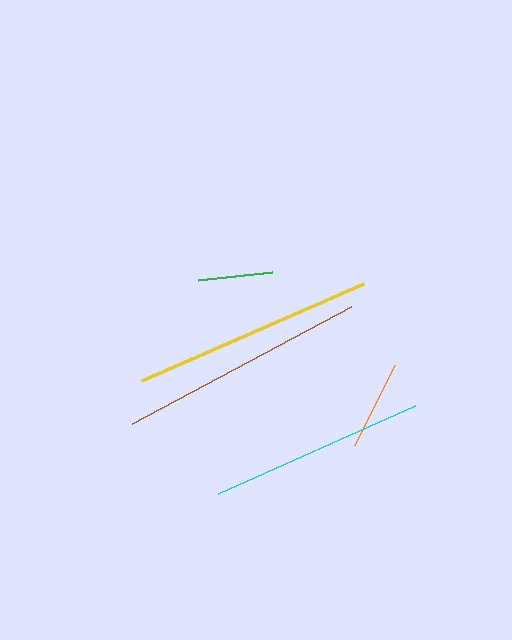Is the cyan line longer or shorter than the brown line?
The brown line is longer than the cyan line.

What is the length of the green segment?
The green segment is approximately 74 pixels long.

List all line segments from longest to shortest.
From longest to shortest: brown, yellow, cyan, orange, green.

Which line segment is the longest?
The brown line is the longest at approximately 248 pixels.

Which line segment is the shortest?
The green line is the shortest at approximately 74 pixels.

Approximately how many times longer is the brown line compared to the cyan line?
The brown line is approximately 1.1 times the length of the cyan line.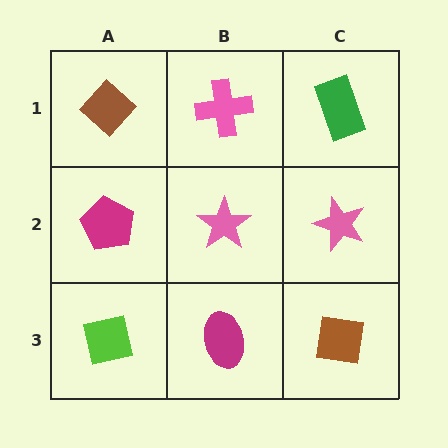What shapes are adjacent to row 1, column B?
A pink star (row 2, column B), a brown diamond (row 1, column A), a green rectangle (row 1, column C).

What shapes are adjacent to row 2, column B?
A pink cross (row 1, column B), a magenta ellipse (row 3, column B), a magenta pentagon (row 2, column A), a pink star (row 2, column C).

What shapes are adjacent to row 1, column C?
A pink star (row 2, column C), a pink cross (row 1, column B).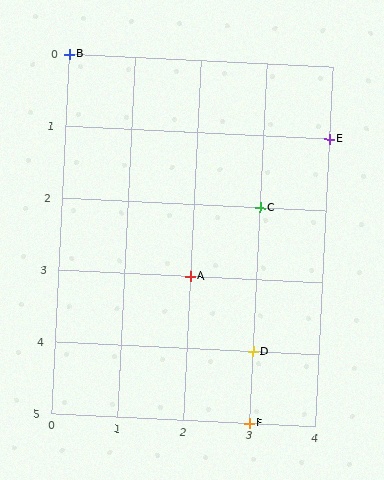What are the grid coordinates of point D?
Point D is at grid coordinates (3, 4).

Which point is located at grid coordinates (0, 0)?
Point B is at (0, 0).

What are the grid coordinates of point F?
Point F is at grid coordinates (3, 5).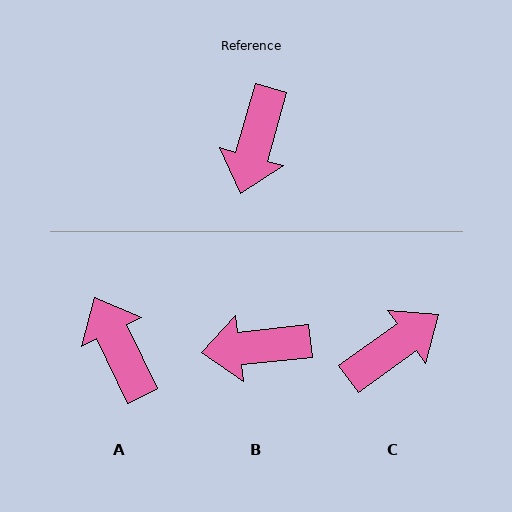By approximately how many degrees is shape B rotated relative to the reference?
Approximately 68 degrees clockwise.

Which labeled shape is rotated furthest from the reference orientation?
C, about 141 degrees away.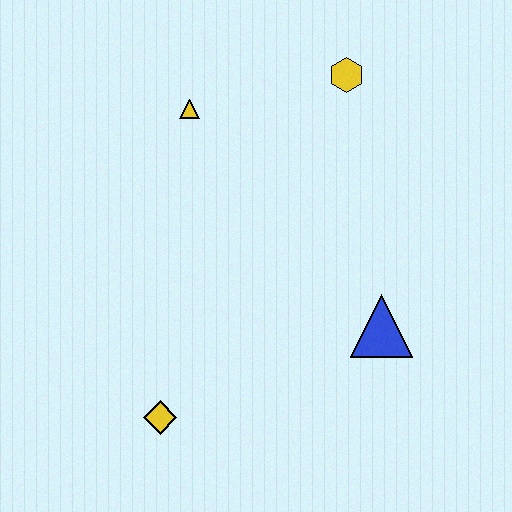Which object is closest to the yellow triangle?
The yellow hexagon is closest to the yellow triangle.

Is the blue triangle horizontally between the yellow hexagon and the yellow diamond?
No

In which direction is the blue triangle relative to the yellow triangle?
The blue triangle is below the yellow triangle.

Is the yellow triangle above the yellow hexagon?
No